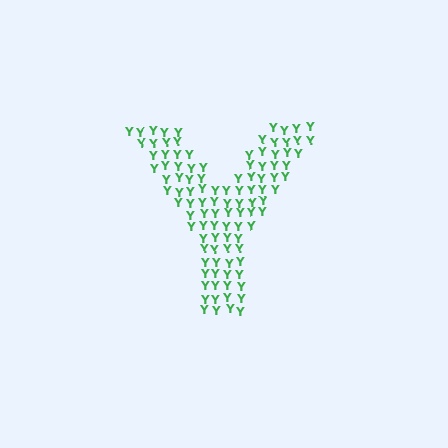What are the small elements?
The small elements are letter Y's.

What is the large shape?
The large shape is the letter Y.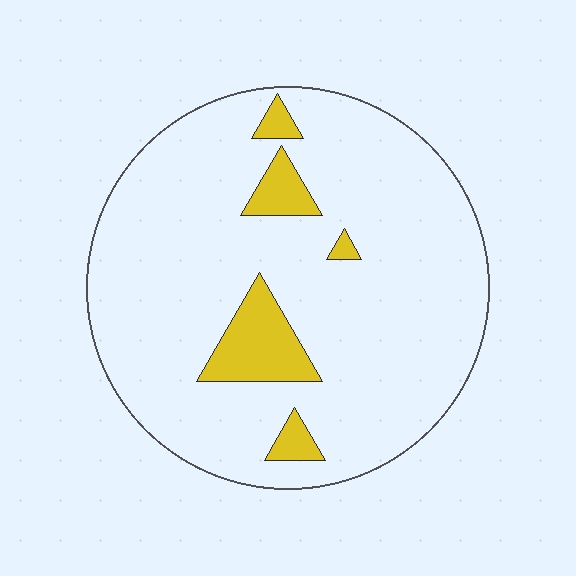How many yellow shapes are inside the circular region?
5.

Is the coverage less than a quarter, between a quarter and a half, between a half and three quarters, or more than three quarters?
Less than a quarter.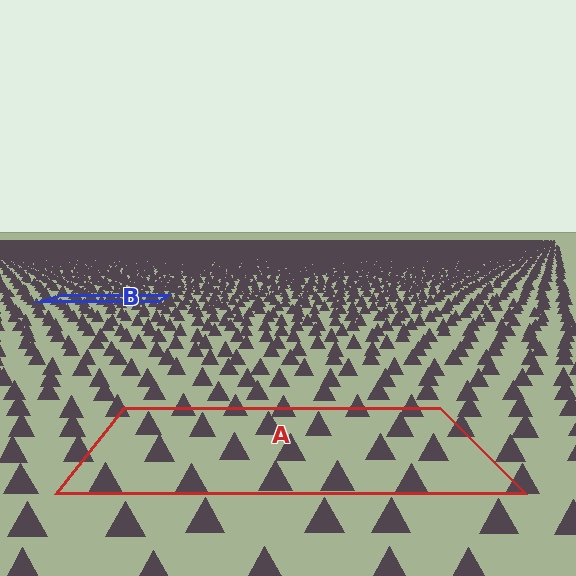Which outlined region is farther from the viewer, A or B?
Region B is farther from the viewer — the texture elements inside it appear smaller and more densely packed.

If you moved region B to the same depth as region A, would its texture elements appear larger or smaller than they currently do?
They would appear larger. At a closer depth, the same texture elements are projected at a bigger on-screen size.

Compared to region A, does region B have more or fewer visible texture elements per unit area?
Region B has more texture elements per unit area — they are packed more densely because it is farther away.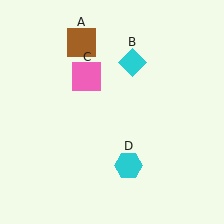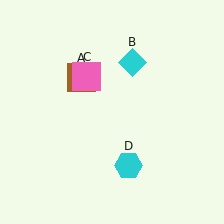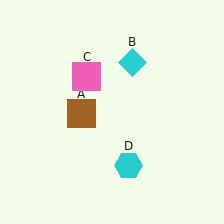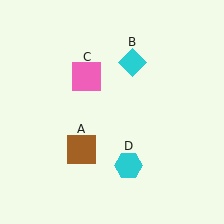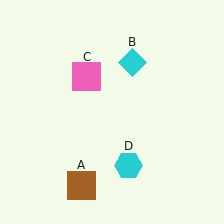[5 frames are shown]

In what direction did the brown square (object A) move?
The brown square (object A) moved down.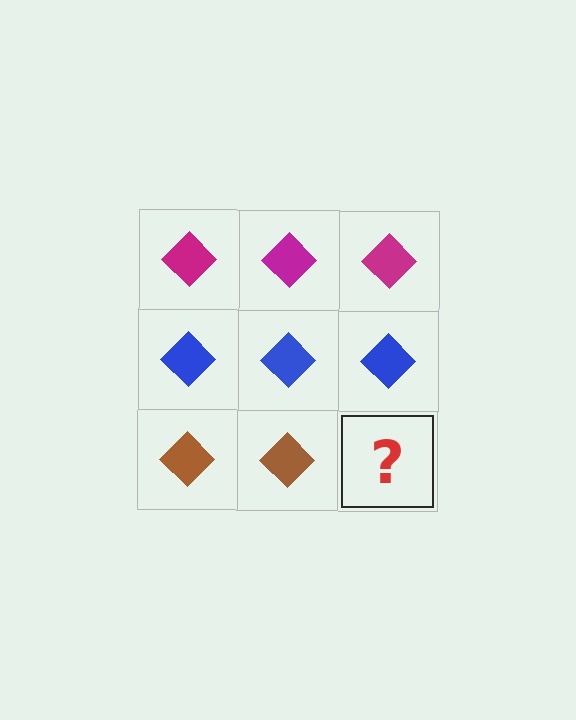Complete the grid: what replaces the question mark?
The question mark should be replaced with a brown diamond.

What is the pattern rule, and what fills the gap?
The rule is that each row has a consistent color. The gap should be filled with a brown diamond.